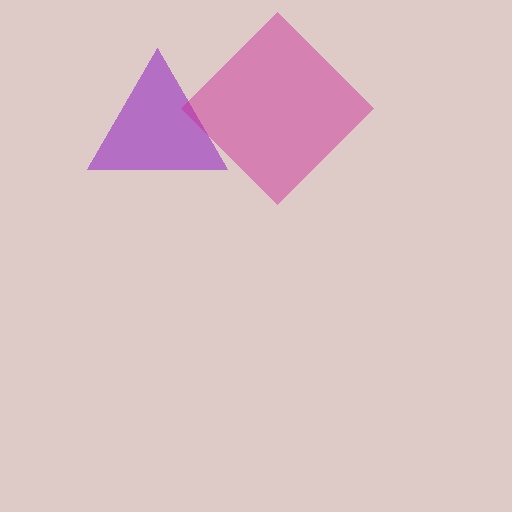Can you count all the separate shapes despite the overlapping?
Yes, there are 2 separate shapes.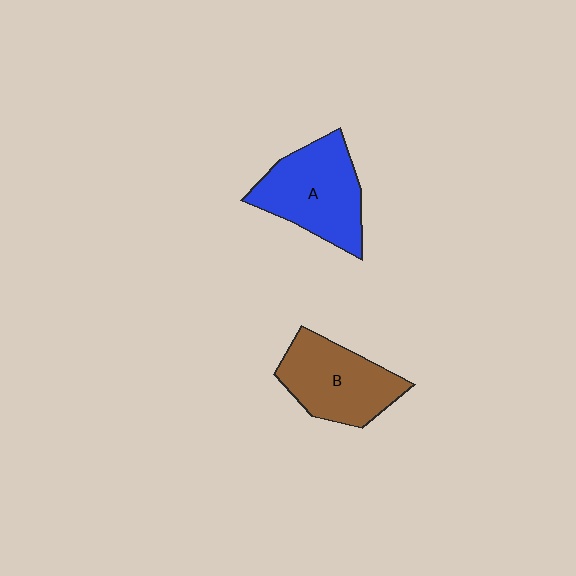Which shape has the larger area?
Shape A (blue).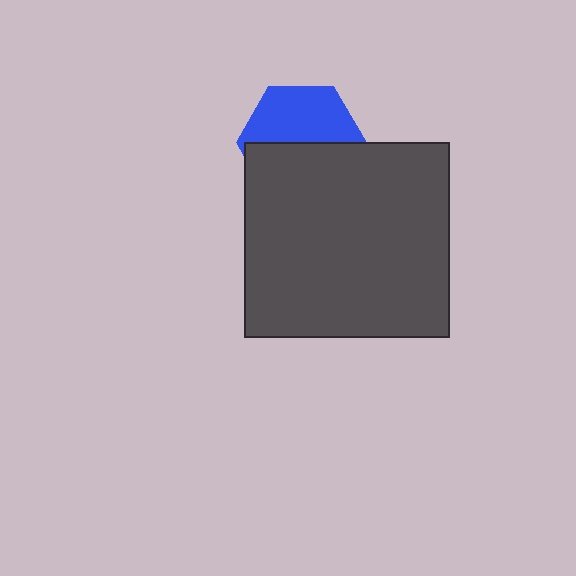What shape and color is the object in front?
The object in front is a dark gray rectangle.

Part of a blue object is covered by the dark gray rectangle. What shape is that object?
It is a hexagon.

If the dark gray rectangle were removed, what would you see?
You would see the complete blue hexagon.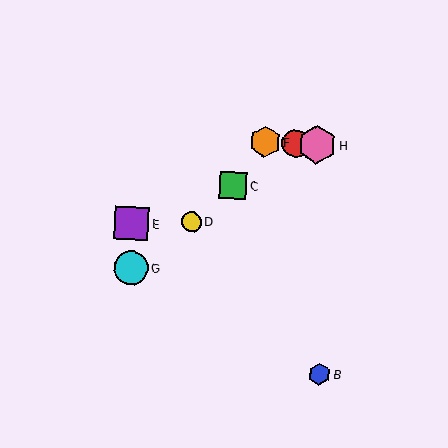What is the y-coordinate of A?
Object A is at y≈143.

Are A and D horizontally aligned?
No, A is at y≈143 and D is at y≈222.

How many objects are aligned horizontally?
3 objects (A, F, H) are aligned horizontally.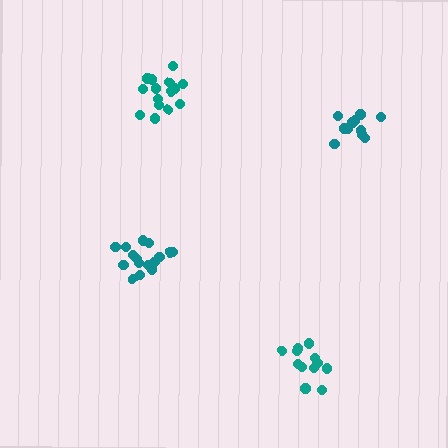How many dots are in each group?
Group 1: 12 dots, Group 2: 11 dots, Group 3: 16 dots, Group 4: 16 dots (55 total).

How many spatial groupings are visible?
There are 4 spatial groupings.